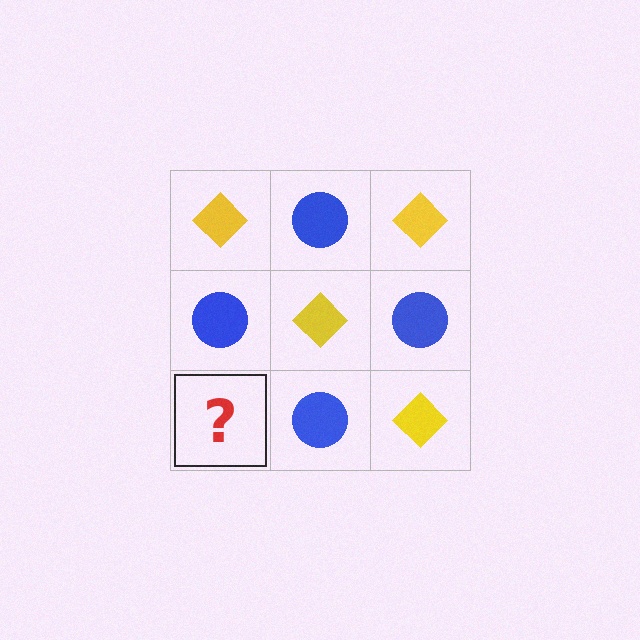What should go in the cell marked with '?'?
The missing cell should contain a yellow diamond.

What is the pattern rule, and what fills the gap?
The rule is that it alternates yellow diamond and blue circle in a checkerboard pattern. The gap should be filled with a yellow diamond.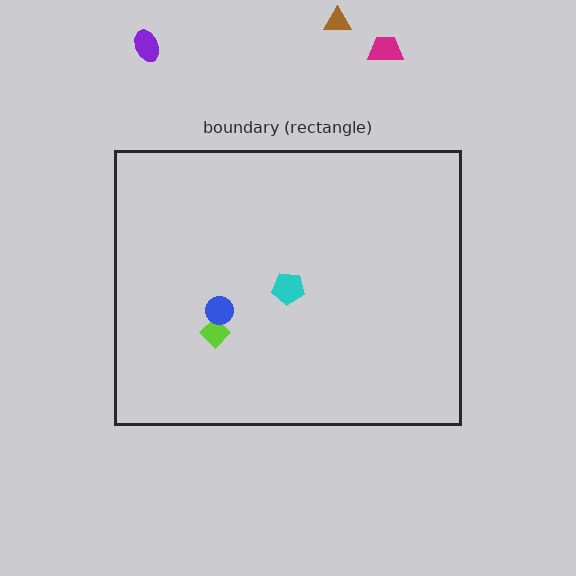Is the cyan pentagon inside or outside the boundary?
Inside.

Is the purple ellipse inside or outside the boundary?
Outside.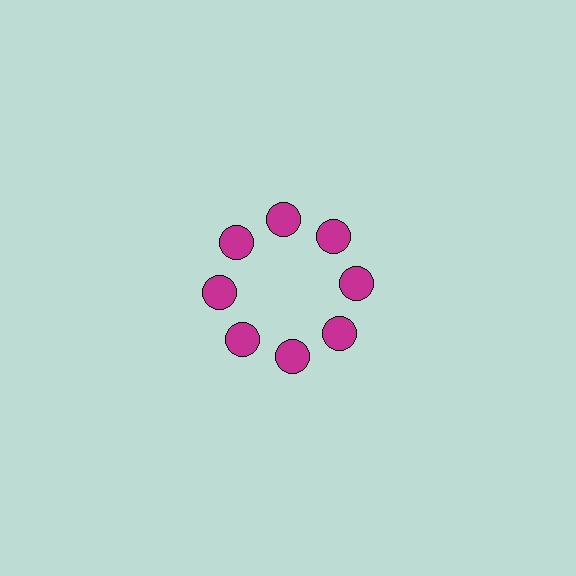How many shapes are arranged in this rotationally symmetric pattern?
There are 8 shapes, arranged in 8 groups of 1.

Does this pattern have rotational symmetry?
Yes, this pattern has 8-fold rotational symmetry. It looks the same after rotating 45 degrees around the center.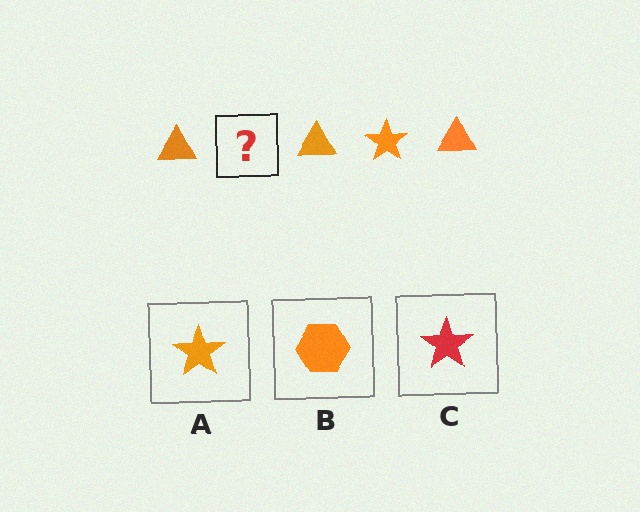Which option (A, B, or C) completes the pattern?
A.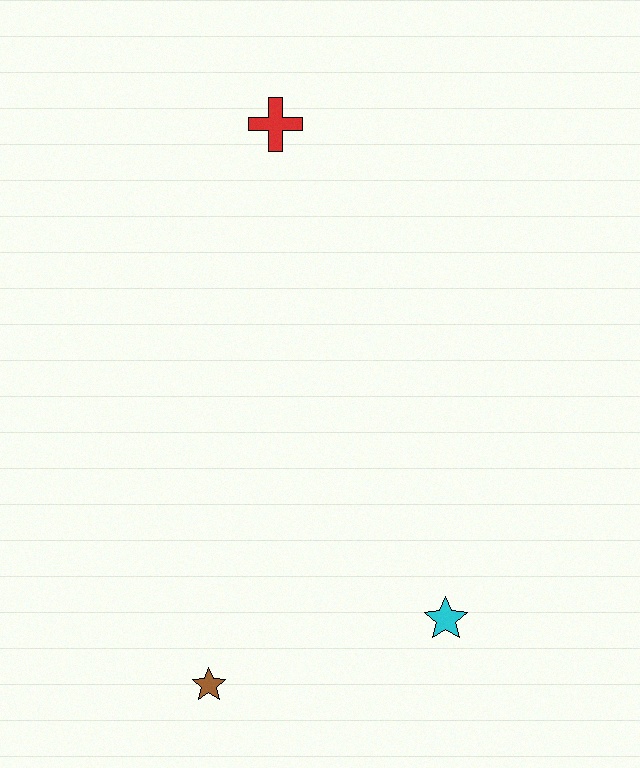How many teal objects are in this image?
There are no teal objects.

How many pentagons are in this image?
There are no pentagons.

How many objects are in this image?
There are 3 objects.